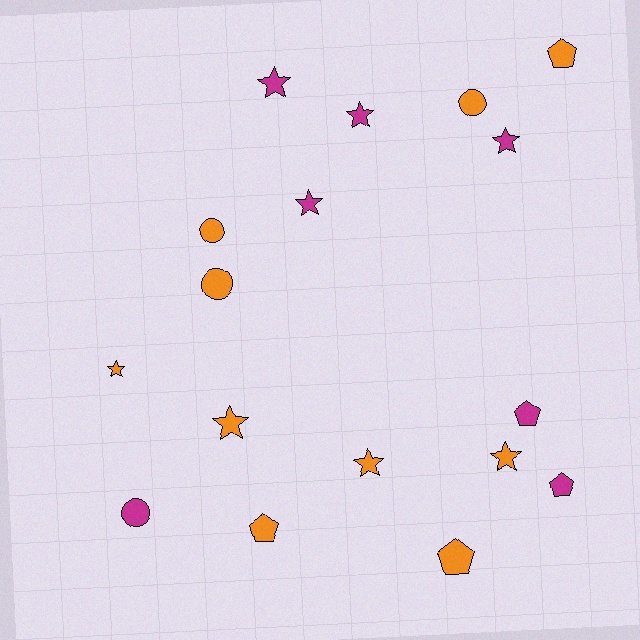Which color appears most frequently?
Orange, with 10 objects.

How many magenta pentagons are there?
There are 2 magenta pentagons.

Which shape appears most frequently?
Star, with 8 objects.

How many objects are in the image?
There are 17 objects.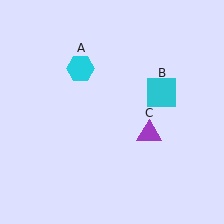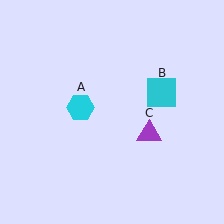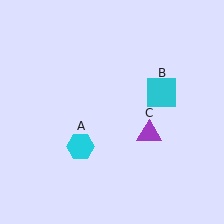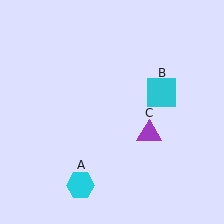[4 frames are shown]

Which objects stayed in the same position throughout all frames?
Cyan square (object B) and purple triangle (object C) remained stationary.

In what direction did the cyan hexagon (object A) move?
The cyan hexagon (object A) moved down.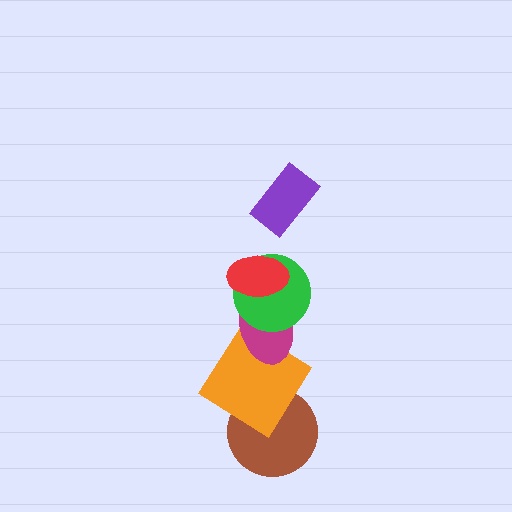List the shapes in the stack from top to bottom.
From top to bottom: the purple rectangle, the red ellipse, the green circle, the magenta ellipse, the orange diamond, the brown circle.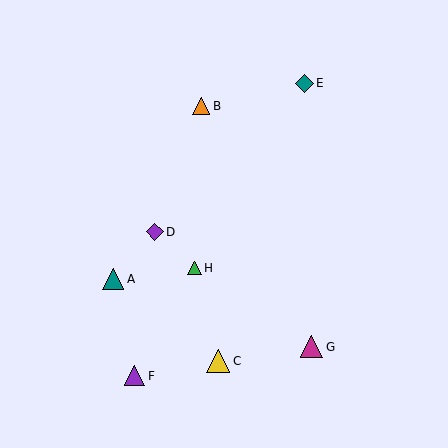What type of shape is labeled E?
Shape E is a teal diamond.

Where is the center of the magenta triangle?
The center of the magenta triangle is at (312, 347).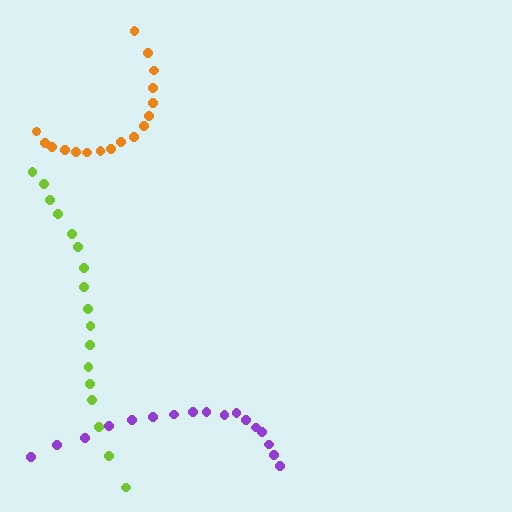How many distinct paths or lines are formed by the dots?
There are 3 distinct paths.